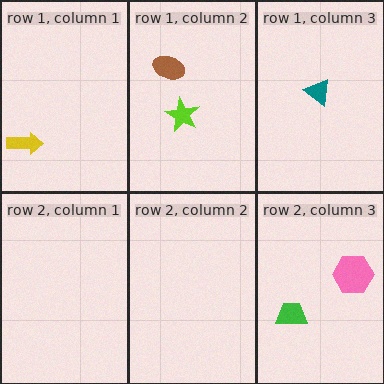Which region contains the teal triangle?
The row 1, column 3 region.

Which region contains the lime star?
The row 1, column 2 region.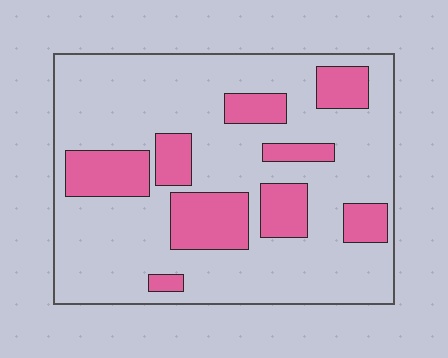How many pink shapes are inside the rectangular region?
9.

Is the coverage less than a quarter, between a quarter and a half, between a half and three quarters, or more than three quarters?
Less than a quarter.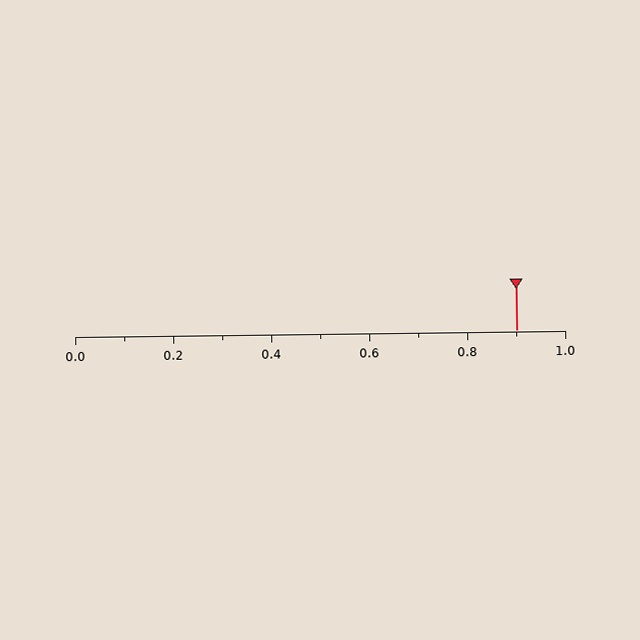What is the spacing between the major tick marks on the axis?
The major ticks are spaced 0.2 apart.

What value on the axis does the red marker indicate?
The marker indicates approximately 0.9.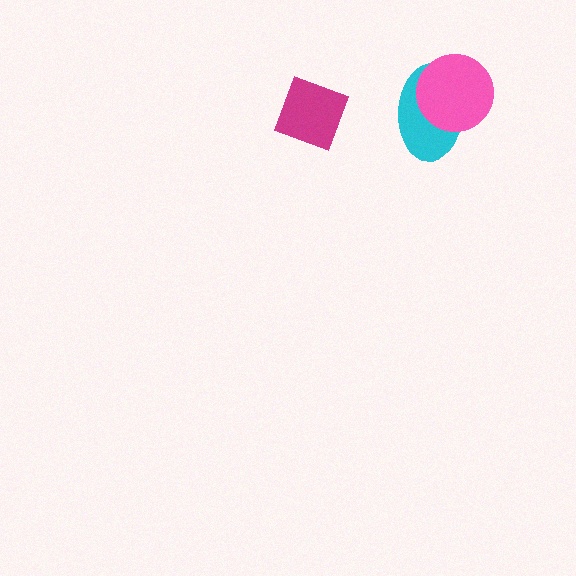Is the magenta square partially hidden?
No, no other shape covers it.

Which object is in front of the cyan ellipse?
The pink circle is in front of the cyan ellipse.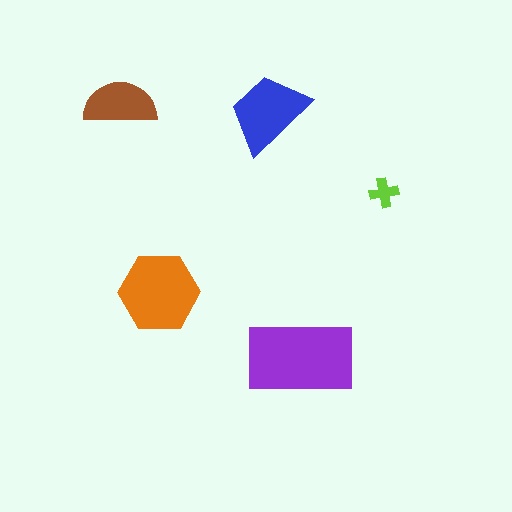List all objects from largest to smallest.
The purple rectangle, the orange hexagon, the blue trapezoid, the brown semicircle, the lime cross.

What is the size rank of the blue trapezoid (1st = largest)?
3rd.